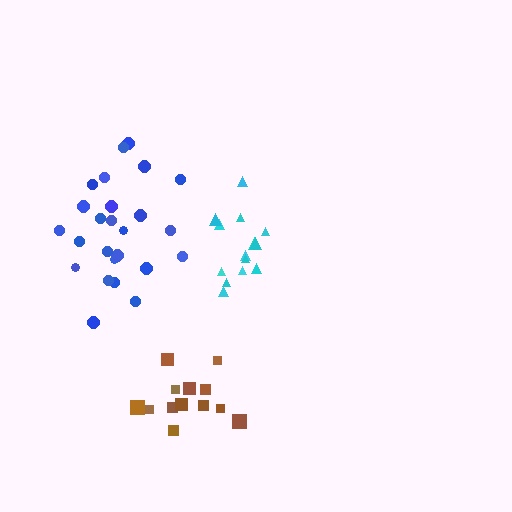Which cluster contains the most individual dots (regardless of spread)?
Blue (25).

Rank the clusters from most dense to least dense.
blue, brown, cyan.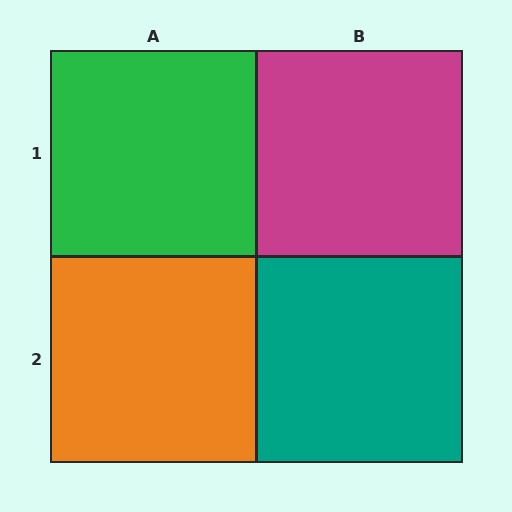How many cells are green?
1 cell is green.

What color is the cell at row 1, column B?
Magenta.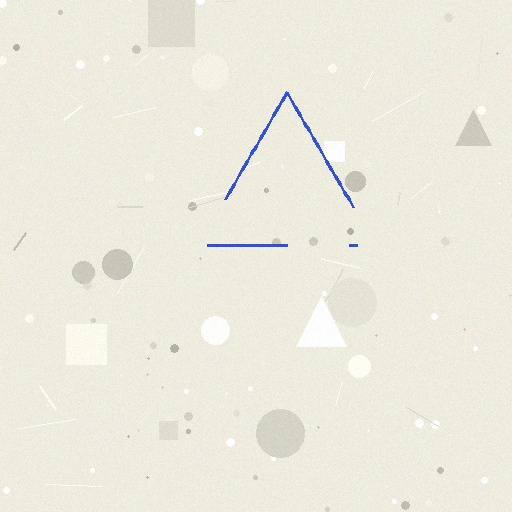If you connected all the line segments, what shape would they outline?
They would outline a triangle.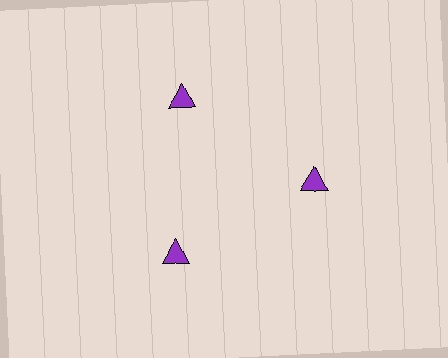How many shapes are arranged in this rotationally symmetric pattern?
There are 3 shapes, arranged in 3 groups of 1.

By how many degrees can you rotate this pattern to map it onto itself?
The pattern maps onto itself every 120 degrees of rotation.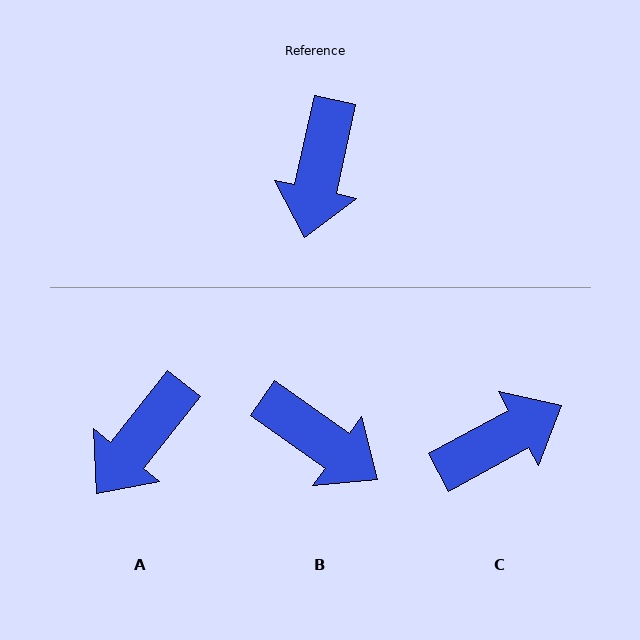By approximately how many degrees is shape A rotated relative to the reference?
Approximately 26 degrees clockwise.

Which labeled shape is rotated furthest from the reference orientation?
C, about 131 degrees away.